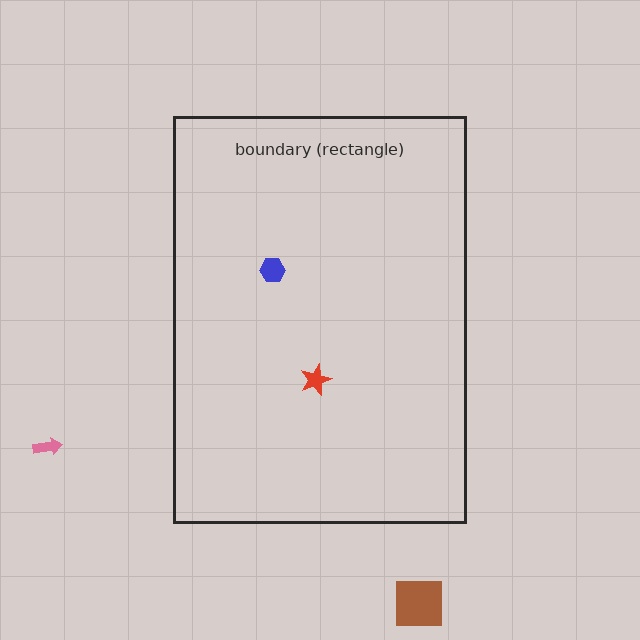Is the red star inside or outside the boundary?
Inside.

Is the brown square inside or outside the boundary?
Outside.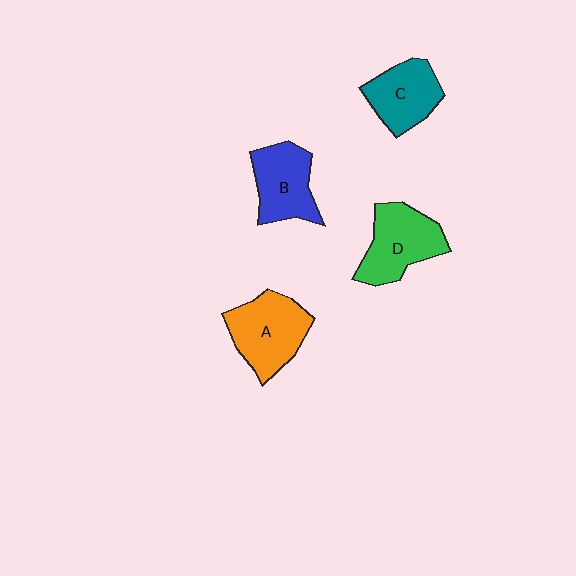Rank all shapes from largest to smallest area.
From largest to smallest: A (orange), D (green), B (blue), C (teal).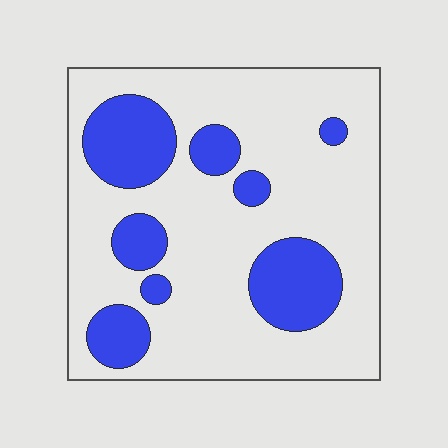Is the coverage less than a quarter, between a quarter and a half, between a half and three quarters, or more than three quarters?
Between a quarter and a half.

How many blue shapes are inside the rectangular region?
8.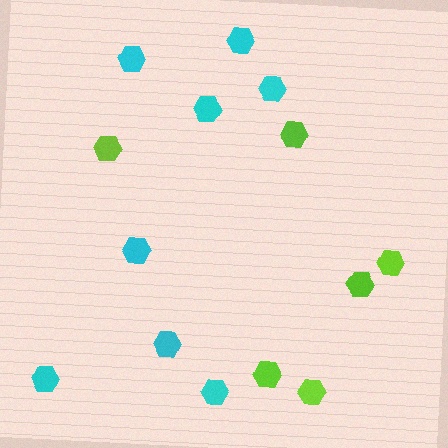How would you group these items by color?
There are 2 groups: one group of cyan hexagons (8) and one group of lime hexagons (6).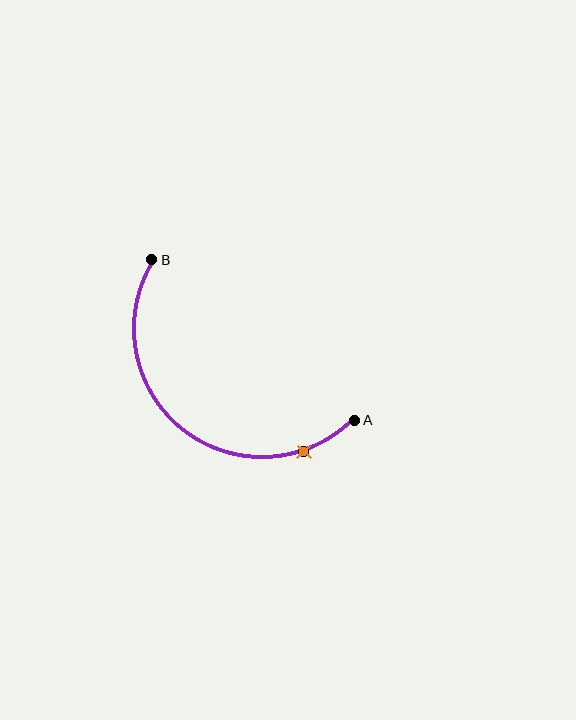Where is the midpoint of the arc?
The arc midpoint is the point on the curve farthest from the straight line joining A and B. It sits below and to the left of that line.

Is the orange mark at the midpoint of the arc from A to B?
No. The orange mark lies on the arc but is closer to endpoint A. The arc midpoint would be at the point on the curve equidistant along the arc from both A and B.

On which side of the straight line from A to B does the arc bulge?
The arc bulges below and to the left of the straight line connecting A and B.